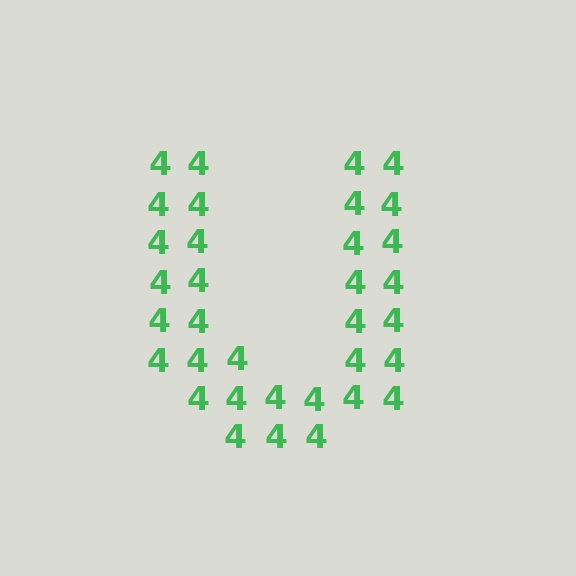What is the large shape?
The large shape is the letter U.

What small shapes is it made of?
It is made of small digit 4's.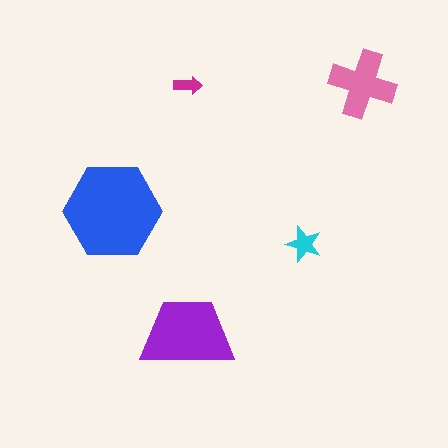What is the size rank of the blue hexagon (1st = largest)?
1st.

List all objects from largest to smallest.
The blue hexagon, the purple trapezoid, the pink cross, the cyan star, the magenta arrow.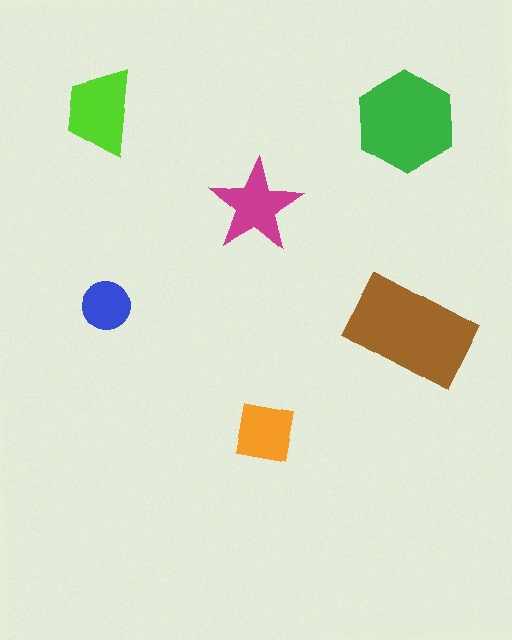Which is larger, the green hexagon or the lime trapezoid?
The green hexagon.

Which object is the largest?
The brown rectangle.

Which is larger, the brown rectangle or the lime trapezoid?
The brown rectangle.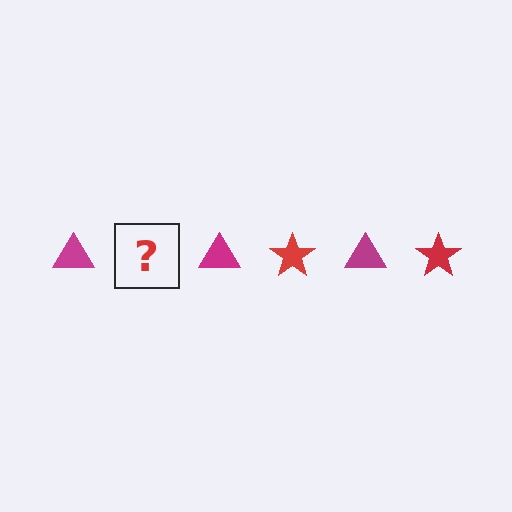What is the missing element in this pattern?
The missing element is a red star.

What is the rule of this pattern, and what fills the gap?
The rule is that the pattern alternates between magenta triangle and red star. The gap should be filled with a red star.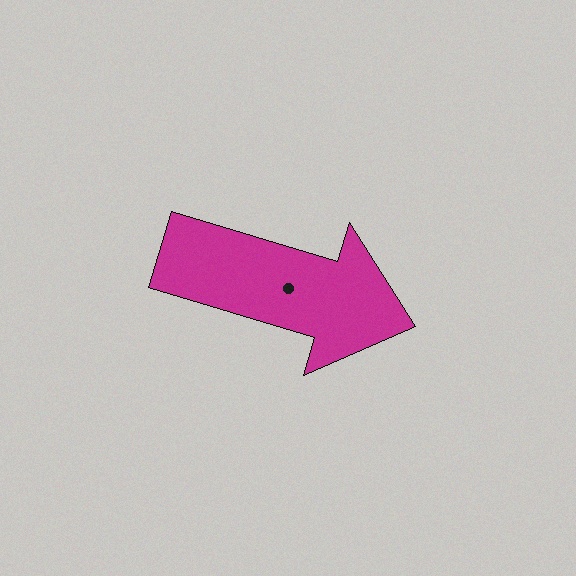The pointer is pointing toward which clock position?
Roughly 4 o'clock.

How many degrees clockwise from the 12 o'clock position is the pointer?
Approximately 107 degrees.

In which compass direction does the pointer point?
East.